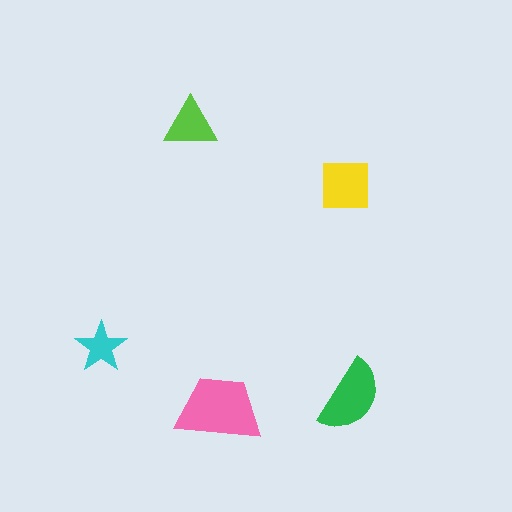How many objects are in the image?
There are 5 objects in the image.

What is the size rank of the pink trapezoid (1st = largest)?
1st.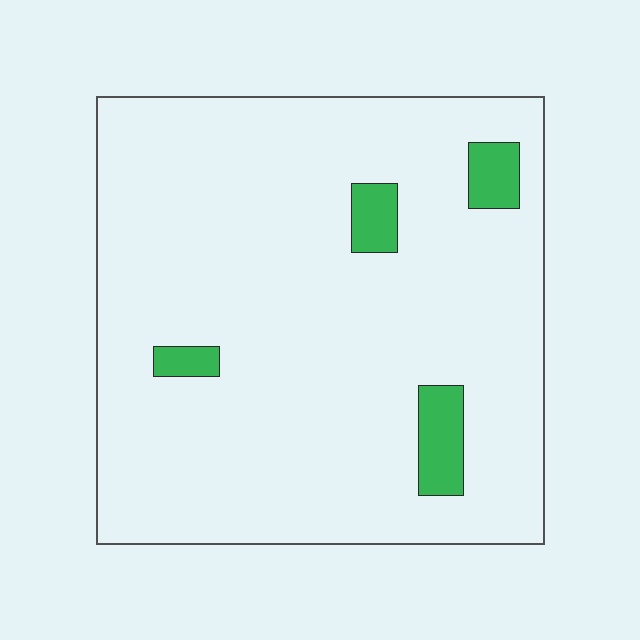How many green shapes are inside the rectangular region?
4.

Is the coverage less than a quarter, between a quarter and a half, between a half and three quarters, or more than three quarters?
Less than a quarter.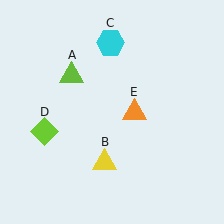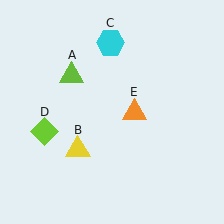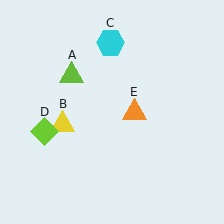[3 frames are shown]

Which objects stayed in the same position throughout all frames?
Lime triangle (object A) and cyan hexagon (object C) and lime diamond (object D) and orange triangle (object E) remained stationary.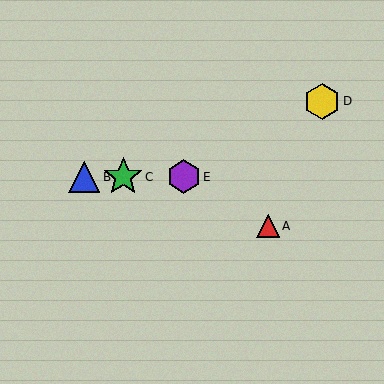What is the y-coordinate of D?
Object D is at y≈101.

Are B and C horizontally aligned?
Yes, both are at y≈177.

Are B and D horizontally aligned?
No, B is at y≈177 and D is at y≈101.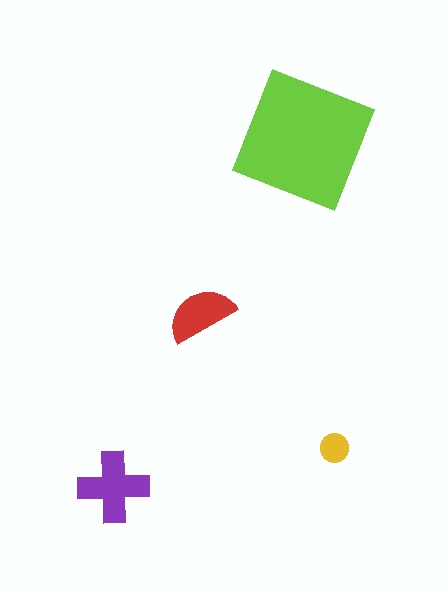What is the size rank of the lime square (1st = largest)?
1st.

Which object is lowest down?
The purple cross is bottommost.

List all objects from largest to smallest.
The lime square, the purple cross, the red semicircle, the yellow circle.